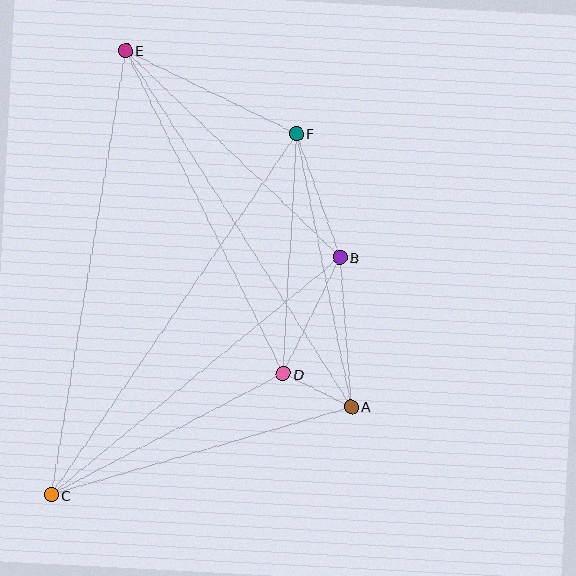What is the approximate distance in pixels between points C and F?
The distance between C and F is approximately 437 pixels.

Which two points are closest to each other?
Points A and D are closest to each other.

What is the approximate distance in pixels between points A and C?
The distance between A and C is approximately 313 pixels.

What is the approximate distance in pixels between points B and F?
The distance between B and F is approximately 131 pixels.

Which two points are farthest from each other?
Points C and E are farthest from each other.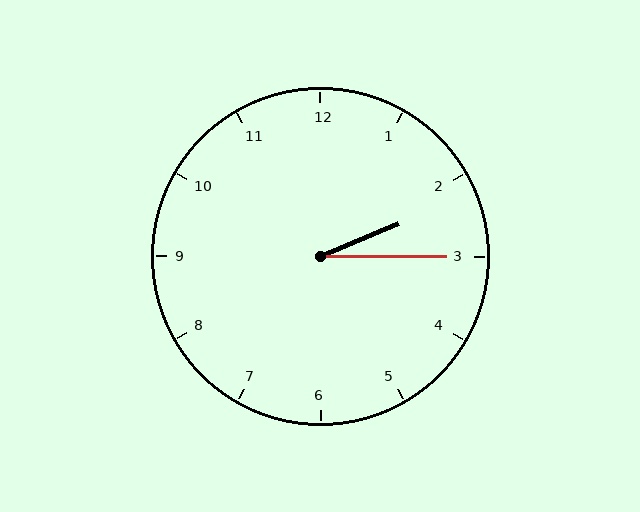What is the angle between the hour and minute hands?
Approximately 22 degrees.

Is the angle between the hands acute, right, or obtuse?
It is acute.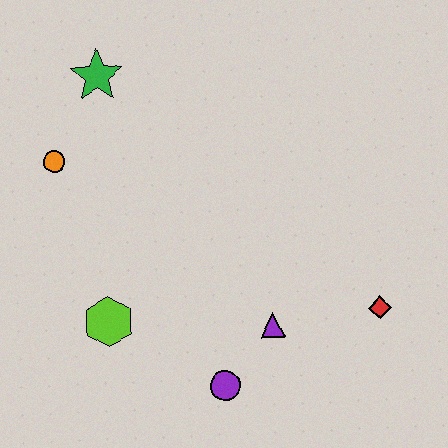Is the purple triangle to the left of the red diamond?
Yes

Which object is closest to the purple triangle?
The purple circle is closest to the purple triangle.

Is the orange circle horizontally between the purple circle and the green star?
No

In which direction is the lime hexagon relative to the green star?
The lime hexagon is below the green star.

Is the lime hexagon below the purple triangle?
No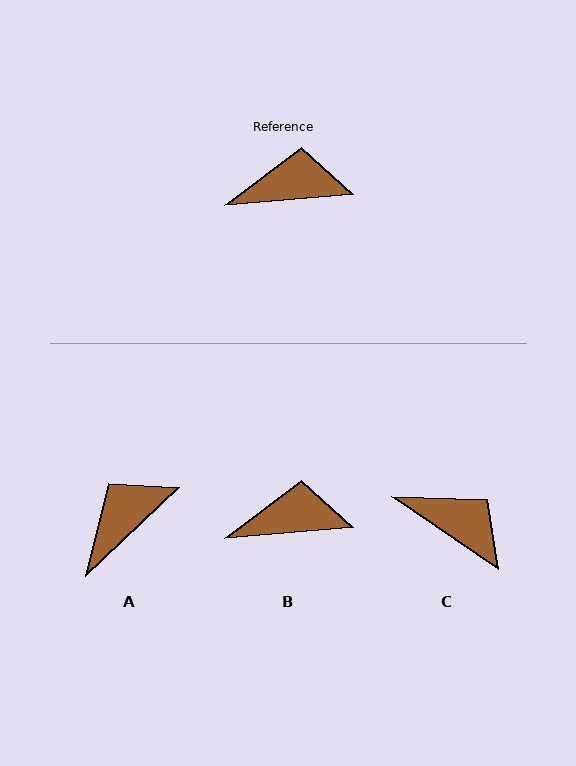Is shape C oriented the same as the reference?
No, it is off by about 39 degrees.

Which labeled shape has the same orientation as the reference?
B.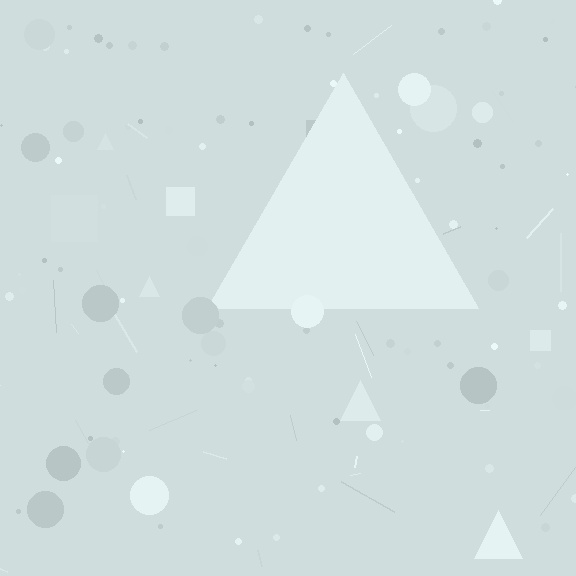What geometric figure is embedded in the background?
A triangle is embedded in the background.